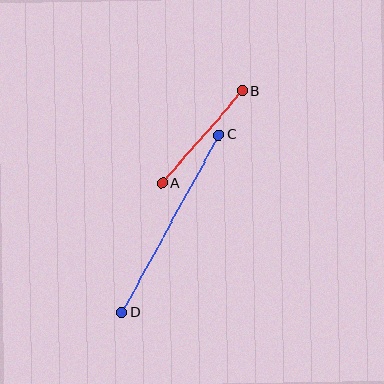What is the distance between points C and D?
The distance is approximately 202 pixels.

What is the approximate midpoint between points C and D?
The midpoint is at approximately (170, 224) pixels.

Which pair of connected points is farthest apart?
Points C and D are farthest apart.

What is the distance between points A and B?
The distance is approximately 122 pixels.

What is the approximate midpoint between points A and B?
The midpoint is at approximately (202, 137) pixels.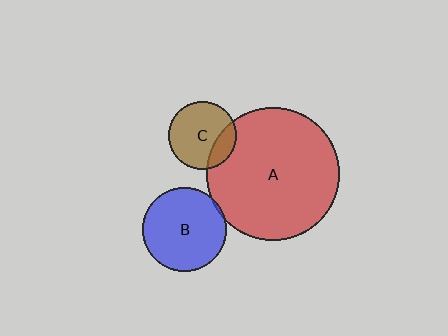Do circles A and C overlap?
Yes.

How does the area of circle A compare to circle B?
Approximately 2.5 times.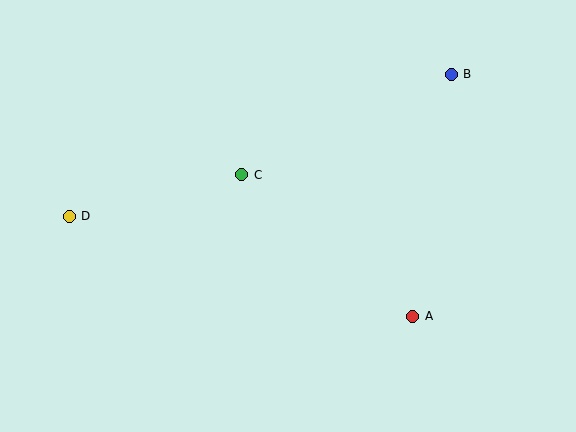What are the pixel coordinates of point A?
Point A is at (413, 316).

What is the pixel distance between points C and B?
The distance between C and B is 232 pixels.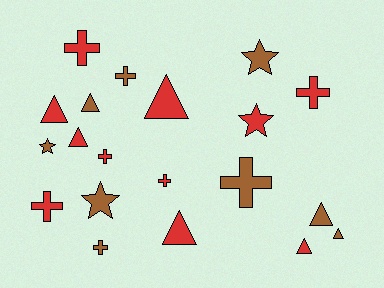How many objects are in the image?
There are 20 objects.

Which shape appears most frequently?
Cross, with 8 objects.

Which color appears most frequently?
Red, with 11 objects.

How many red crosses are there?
There are 5 red crosses.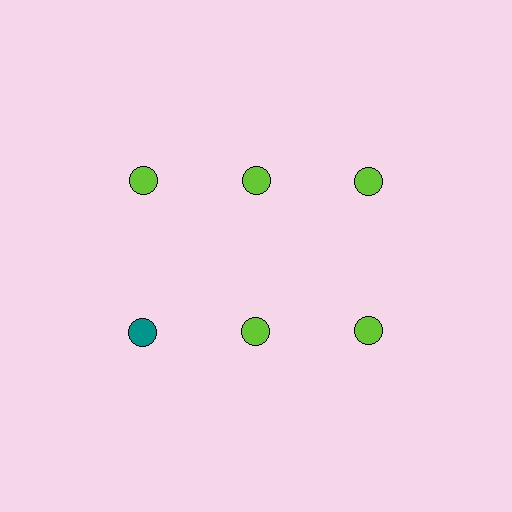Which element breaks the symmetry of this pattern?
The teal circle in the second row, leftmost column breaks the symmetry. All other shapes are lime circles.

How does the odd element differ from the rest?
It has a different color: teal instead of lime.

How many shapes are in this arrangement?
There are 6 shapes arranged in a grid pattern.